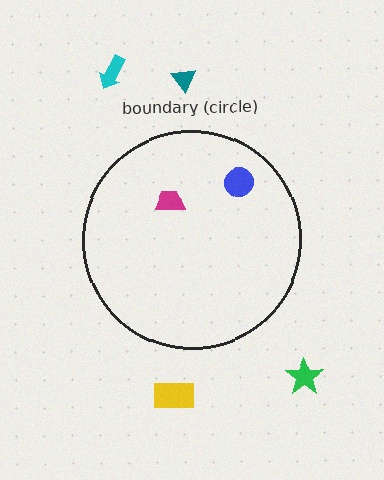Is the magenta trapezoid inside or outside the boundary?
Inside.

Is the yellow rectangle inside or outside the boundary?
Outside.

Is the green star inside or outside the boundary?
Outside.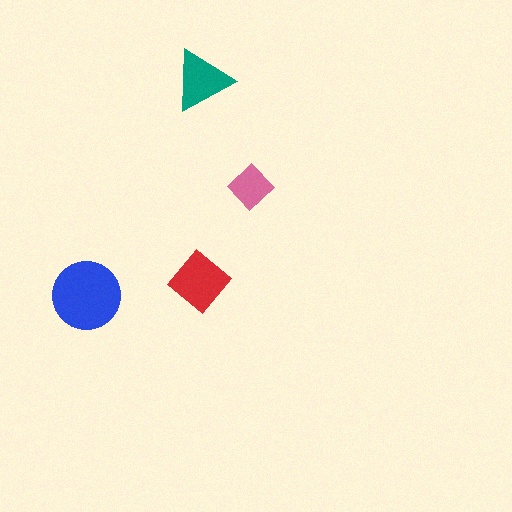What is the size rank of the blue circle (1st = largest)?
1st.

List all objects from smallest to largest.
The pink diamond, the teal triangle, the red diamond, the blue circle.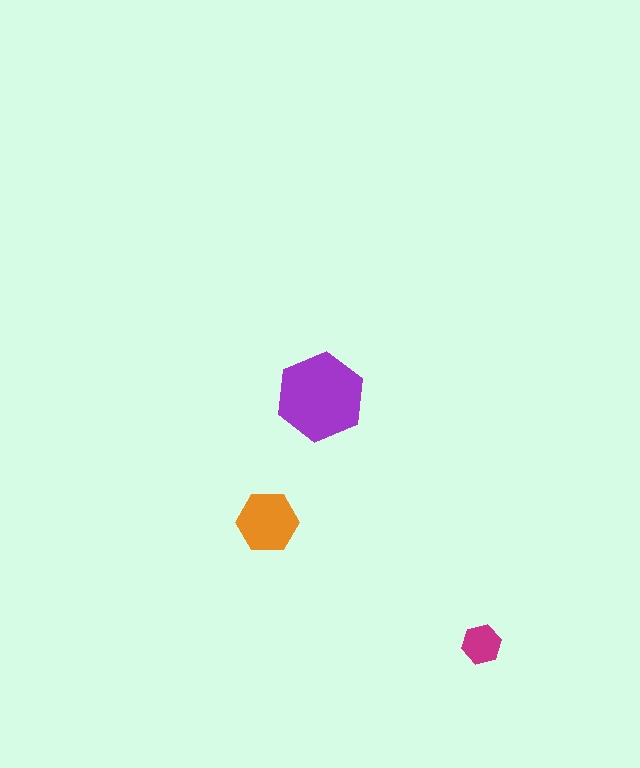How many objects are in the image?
There are 3 objects in the image.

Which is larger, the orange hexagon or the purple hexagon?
The purple one.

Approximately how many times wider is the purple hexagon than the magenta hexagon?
About 2 times wider.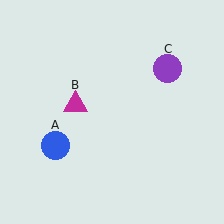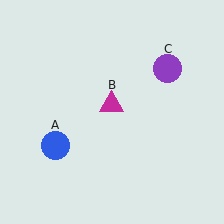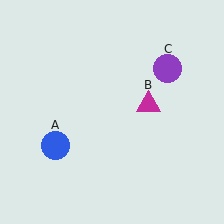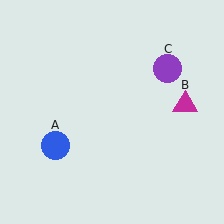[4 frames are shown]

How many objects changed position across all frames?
1 object changed position: magenta triangle (object B).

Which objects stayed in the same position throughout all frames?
Blue circle (object A) and purple circle (object C) remained stationary.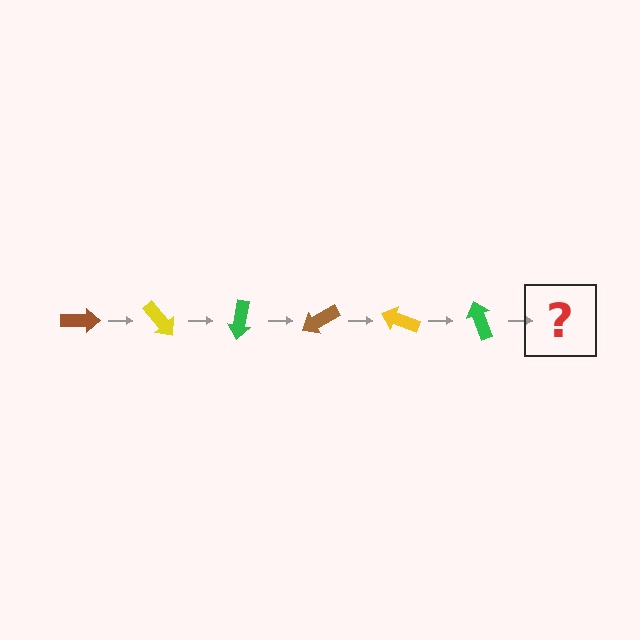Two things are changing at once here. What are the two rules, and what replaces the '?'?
The two rules are that it rotates 50 degrees each step and the color cycles through brown, yellow, and green. The '?' should be a brown arrow, rotated 300 degrees from the start.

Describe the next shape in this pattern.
It should be a brown arrow, rotated 300 degrees from the start.